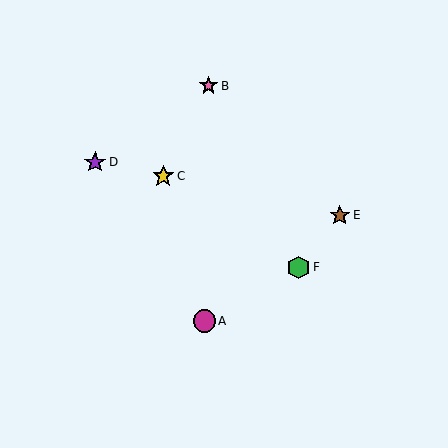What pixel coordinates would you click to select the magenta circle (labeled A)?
Click at (204, 321) to select the magenta circle A.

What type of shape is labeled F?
Shape F is a green hexagon.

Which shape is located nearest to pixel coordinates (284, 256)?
The green hexagon (labeled F) at (299, 267) is nearest to that location.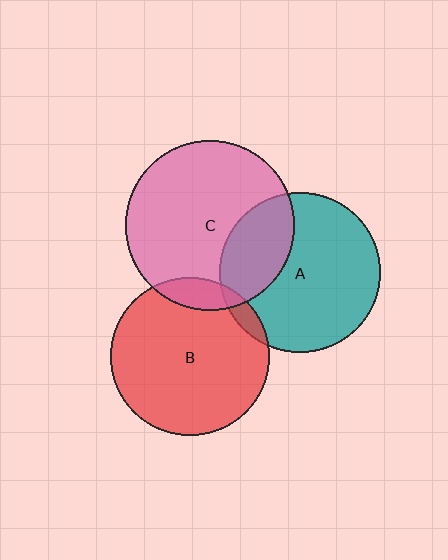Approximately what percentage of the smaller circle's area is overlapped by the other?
Approximately 5%.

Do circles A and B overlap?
Yes.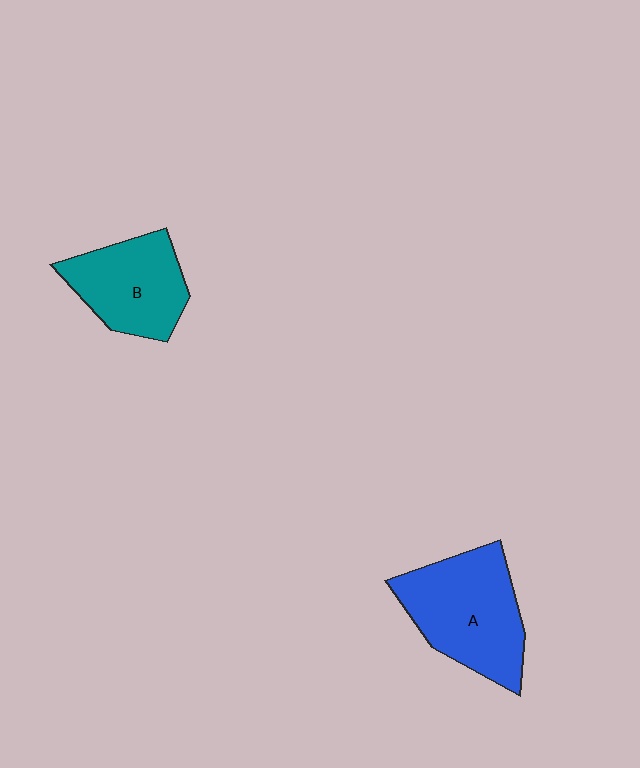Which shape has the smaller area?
Shape B (teal).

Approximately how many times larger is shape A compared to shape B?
Approximately 1.3 times.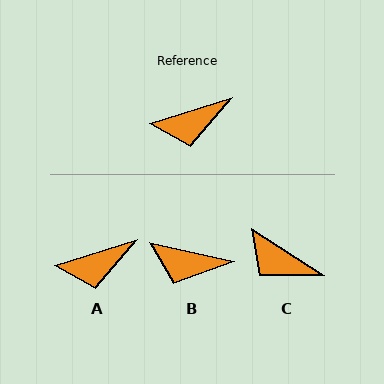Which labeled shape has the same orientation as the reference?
A.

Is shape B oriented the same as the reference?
No, it is off by about 30 degrees.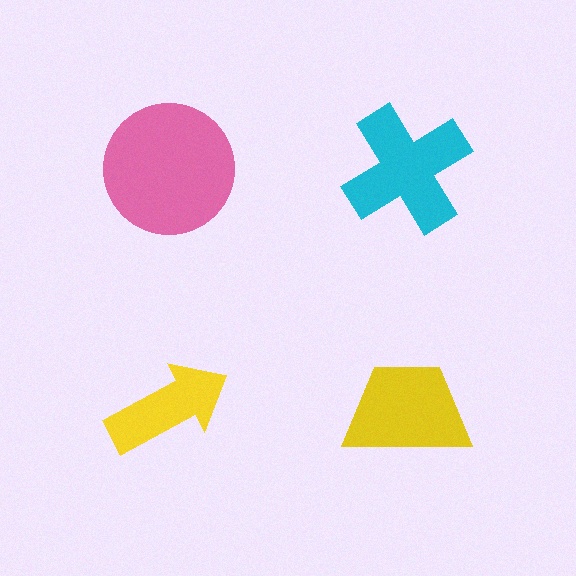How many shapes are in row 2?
2 shapes.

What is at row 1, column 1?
A pink circle.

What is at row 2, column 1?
A yellow arrow.